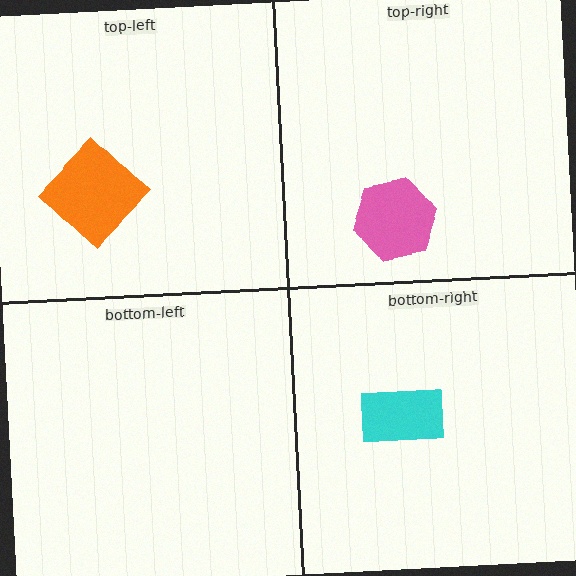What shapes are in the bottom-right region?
The cyan rectangle.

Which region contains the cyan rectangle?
The bottom-right region.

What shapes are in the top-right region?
The pink hexagon.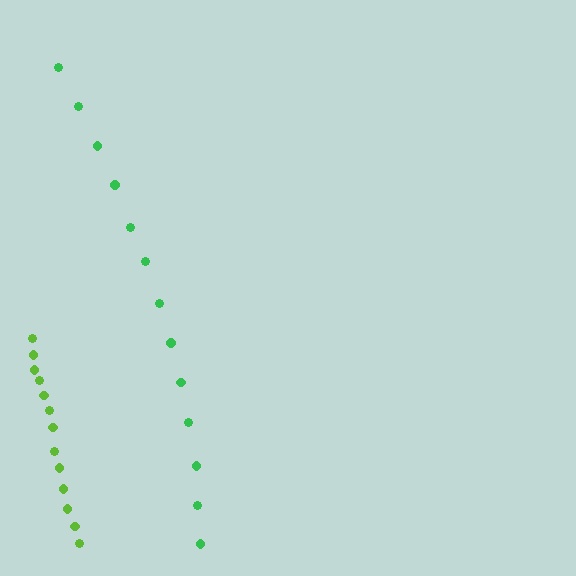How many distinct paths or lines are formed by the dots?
There are 2 distinct paths.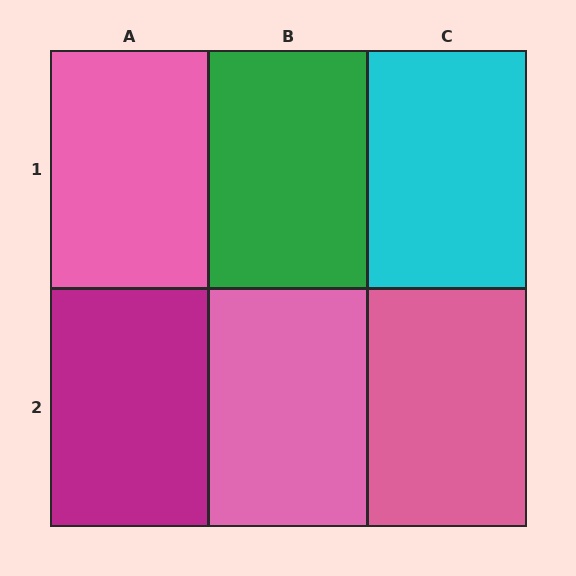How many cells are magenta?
1 cell is magenta.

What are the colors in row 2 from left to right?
Magenta, pink, pink.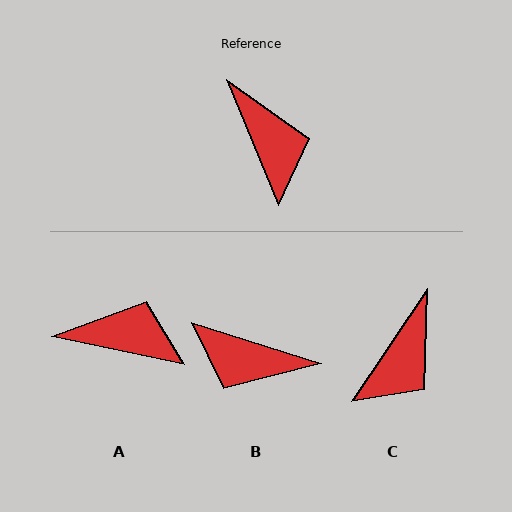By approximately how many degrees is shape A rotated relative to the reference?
Approximately 56 degrees counter-clockwise.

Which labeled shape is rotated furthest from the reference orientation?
B, about 130 degrees away.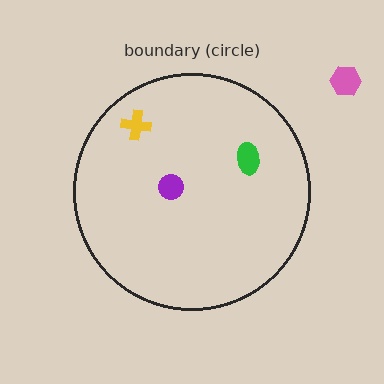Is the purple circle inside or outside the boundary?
Inside.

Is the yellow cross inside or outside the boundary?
Inside.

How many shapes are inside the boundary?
3 inside, 1 outside.